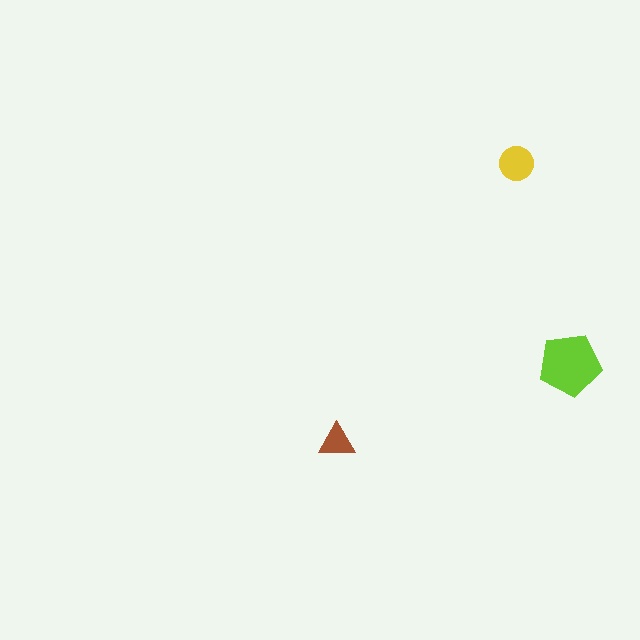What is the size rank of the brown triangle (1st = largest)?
3rd.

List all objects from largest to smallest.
The lime pentagon, the yellow circle, the brown triangle.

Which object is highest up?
The yellow circle is topmost.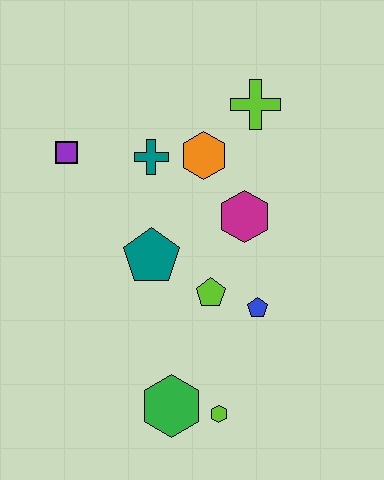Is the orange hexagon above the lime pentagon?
Yes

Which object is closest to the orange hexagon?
The teal cross is closest to the orange hexagon.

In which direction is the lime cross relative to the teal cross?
The lime cross is to the right of the teal cross.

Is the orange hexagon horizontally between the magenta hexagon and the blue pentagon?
No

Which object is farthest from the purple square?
The lime hexagon is farthest from the purple square.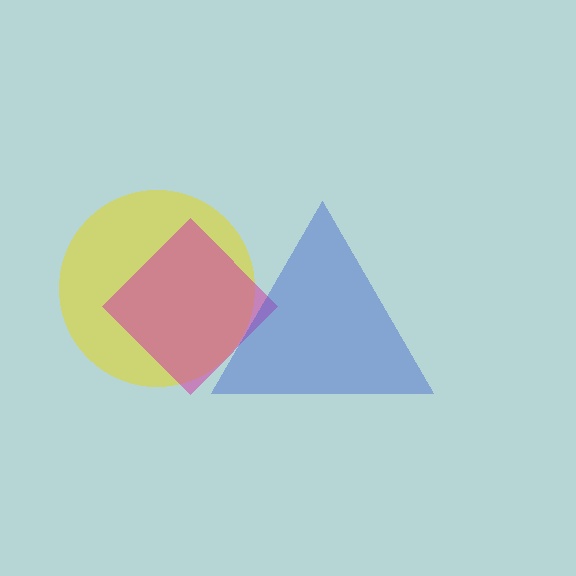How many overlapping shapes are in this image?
There are 3 overlapping shapes in the image.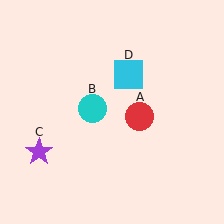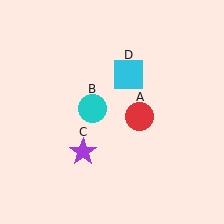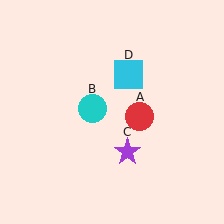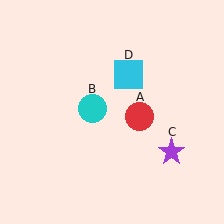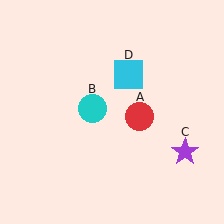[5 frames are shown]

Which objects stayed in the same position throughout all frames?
Red circle (object A) and cyan circle (object B) and cyan square (object D) remained stationary.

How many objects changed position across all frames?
1 object changed position: purple star (object C).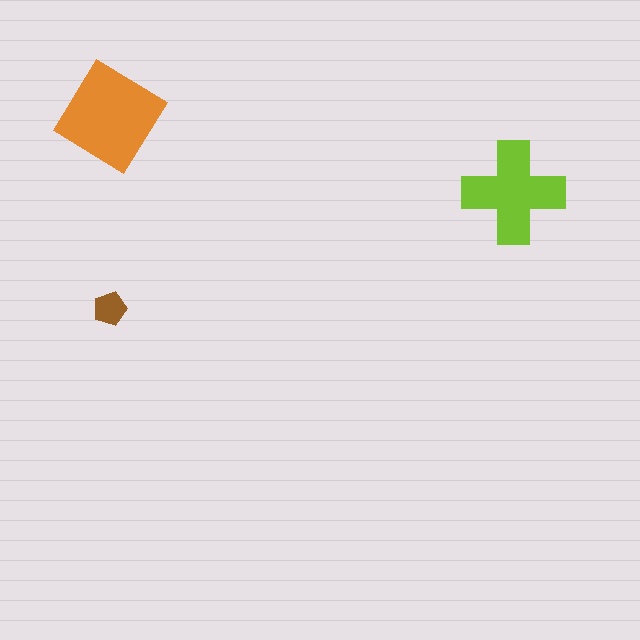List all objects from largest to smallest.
The orange diamond, the lime cross, the brown pentagon.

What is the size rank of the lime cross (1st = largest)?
2nd.